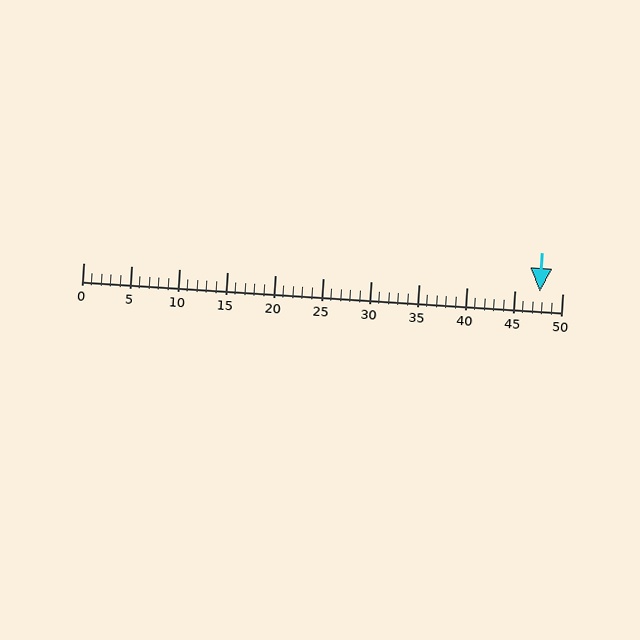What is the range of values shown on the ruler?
The ruler shows values from 0 to 50.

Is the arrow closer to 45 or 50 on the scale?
The arrow is closer to 50.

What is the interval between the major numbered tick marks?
The major tick marks are spaced 5 units apart.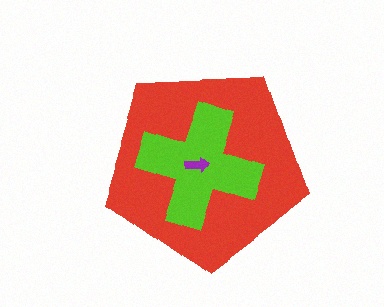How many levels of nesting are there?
3.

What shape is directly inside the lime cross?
The purple arrow.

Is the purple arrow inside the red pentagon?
Yes.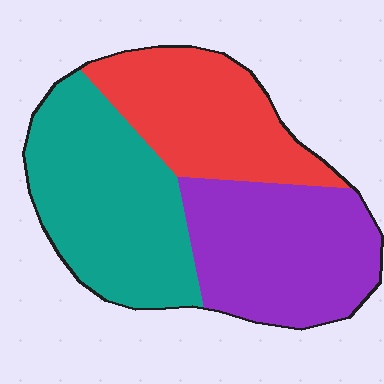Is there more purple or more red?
Purple.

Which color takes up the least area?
Red, at roughly 30%.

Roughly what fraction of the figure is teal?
Teal covers roughly 35% of the figure.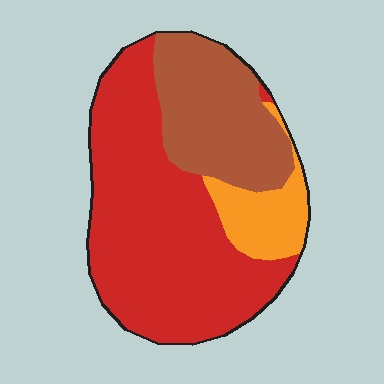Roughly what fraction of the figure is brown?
Brown covers about 30% of the figure.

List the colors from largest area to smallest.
From largest to smallest: red, brown, orange.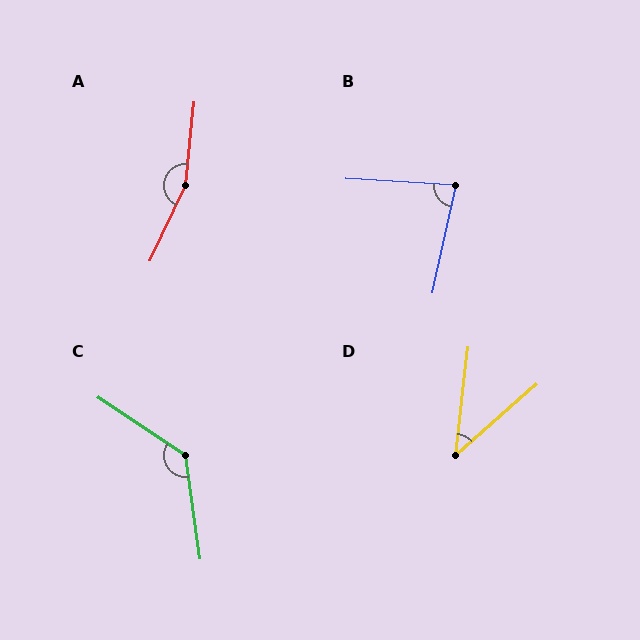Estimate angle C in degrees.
Approximately 132 degrees.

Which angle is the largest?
A, at approximately 160 degrees.